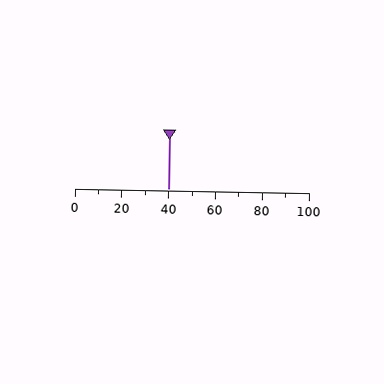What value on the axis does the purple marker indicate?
The marker indicates approximately 40.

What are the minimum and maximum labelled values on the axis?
The axis runs from 0 to 100.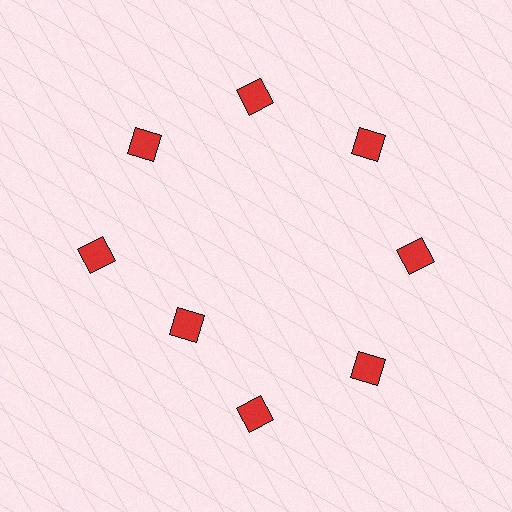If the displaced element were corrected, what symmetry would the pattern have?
It would have 8-fold rotational symmetry — the pattern would map onto itself every 45 degrees.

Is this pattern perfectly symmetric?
No. The 8 red diamonds are arranged in a ring, but one element near the 8 o'clock position is pulled inward toward the center, breaking the 8-fold rotational symmetry.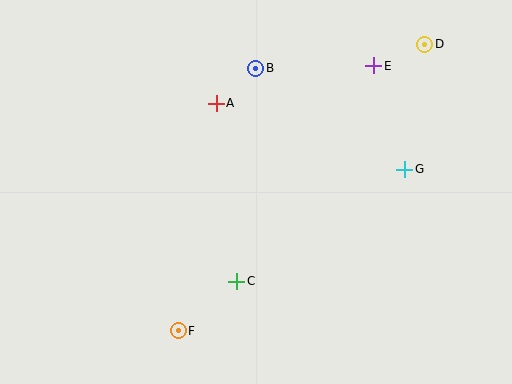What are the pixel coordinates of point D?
Point D is at (425, 44).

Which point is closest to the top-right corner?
Point D is closest to the top-right corner.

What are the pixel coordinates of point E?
Point E is at (374, 66).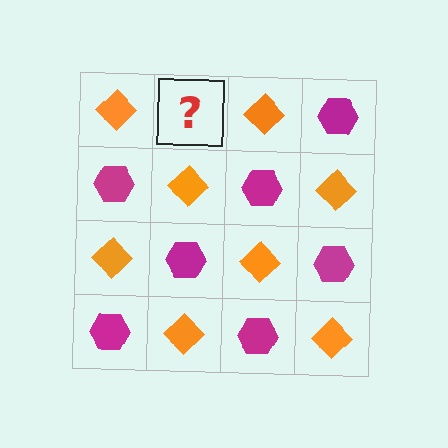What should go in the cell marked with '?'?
The missing cell should contain a magenta hexagon.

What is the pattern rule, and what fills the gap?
The rule is that it alternates orange diamond and magenta hexagon in a checkerboard pattern. The gap should be filled with a magenta hexagon.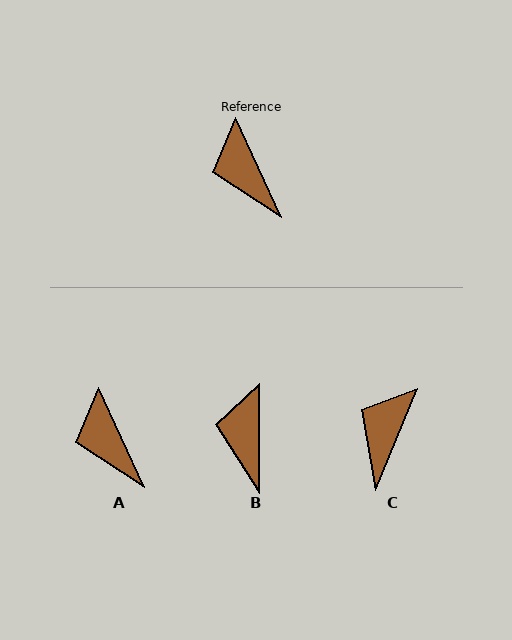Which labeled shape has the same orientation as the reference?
A.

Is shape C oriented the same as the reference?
No, it is off by about 47 degrees.